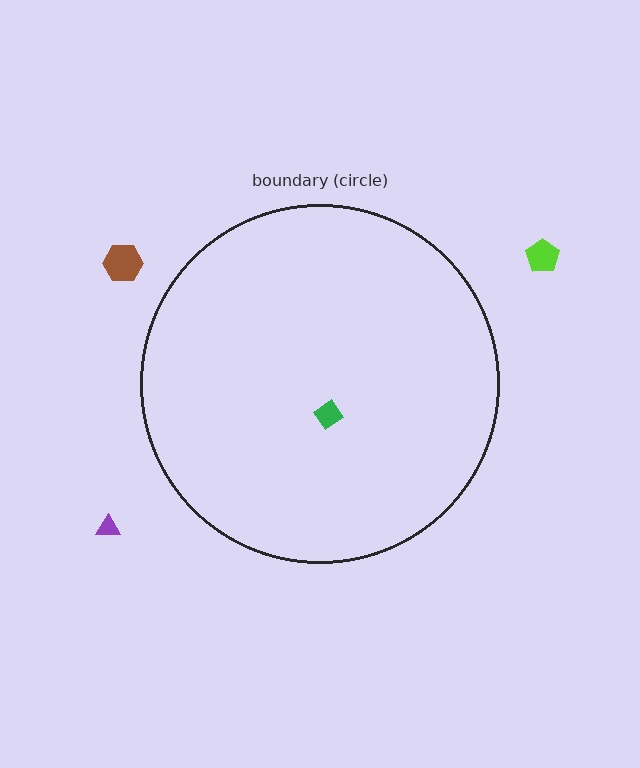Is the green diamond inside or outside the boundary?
Inside.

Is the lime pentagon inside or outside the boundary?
Outside.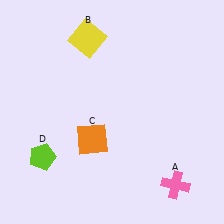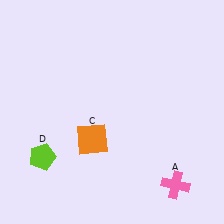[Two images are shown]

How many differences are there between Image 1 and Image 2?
There is 1 difference between the two images.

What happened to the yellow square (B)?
The yellow square (B) was removed in Image 2. It was in the top-left area of Image 1.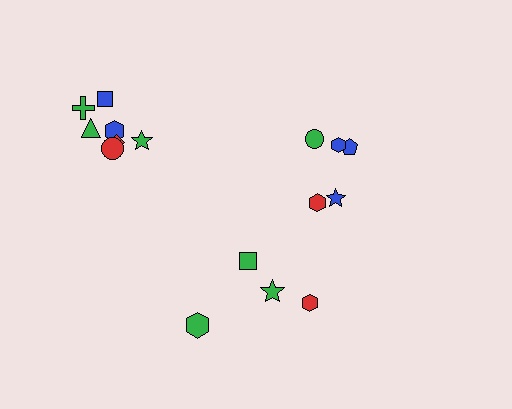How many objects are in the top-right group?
There are 5 objects.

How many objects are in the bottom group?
There are 4 objects.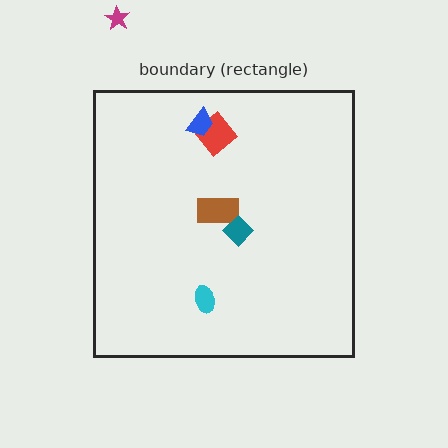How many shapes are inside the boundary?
5 inside, 1 outside.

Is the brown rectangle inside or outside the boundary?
Inside.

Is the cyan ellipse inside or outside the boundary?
Inside.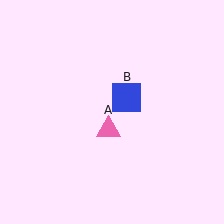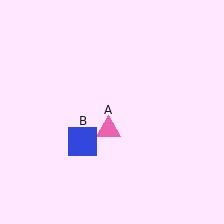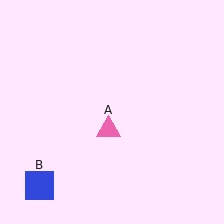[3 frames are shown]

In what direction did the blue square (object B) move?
The blue square (object B) moved down and to the left.